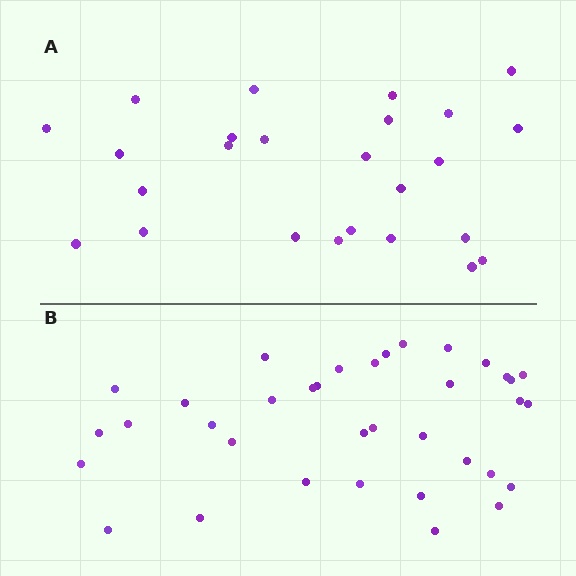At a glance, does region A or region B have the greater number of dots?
Region B (the bottom region) has more dots.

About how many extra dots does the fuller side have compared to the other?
Region B has roughly 12 or so more dots than region A.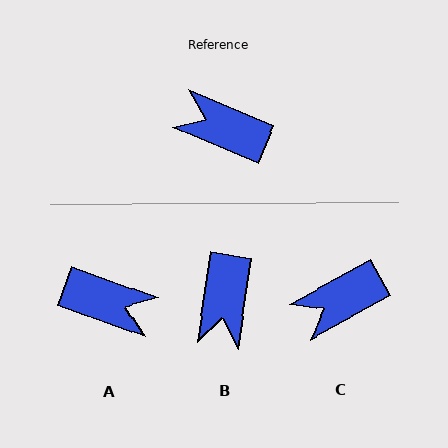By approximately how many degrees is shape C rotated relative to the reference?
Approximately 51 degrees counter-clockwise.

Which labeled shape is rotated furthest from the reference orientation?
A, about 178 degrees away.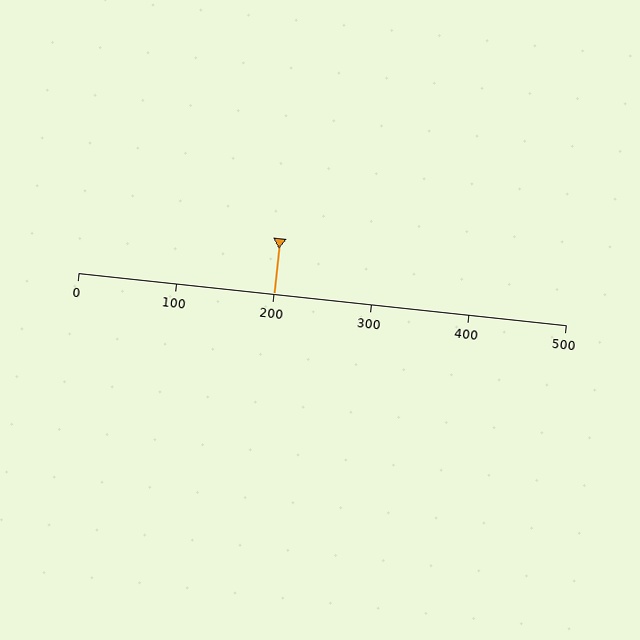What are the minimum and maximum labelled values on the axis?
The axis runs from 0 to 500.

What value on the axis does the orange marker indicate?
The marker indicates approximately 200.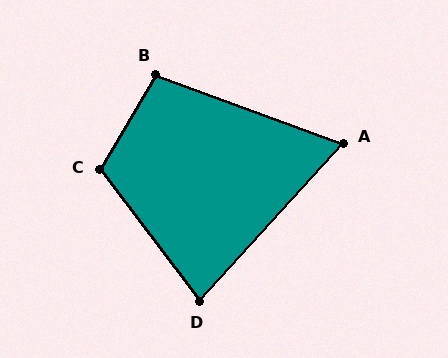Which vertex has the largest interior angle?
C, at approximately 112 degrees.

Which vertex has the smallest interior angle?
A, at approximately 68 degrees.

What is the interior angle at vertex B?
Approximately 100 degrees (obtuse).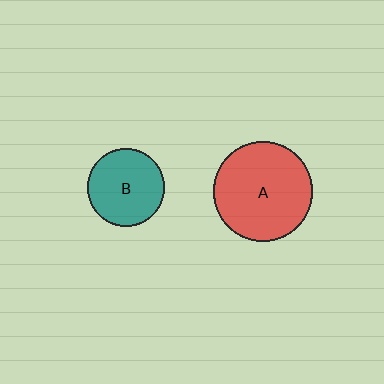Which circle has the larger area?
Circle A (red).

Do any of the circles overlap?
No, none of the circles overlap.